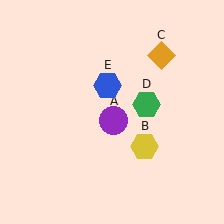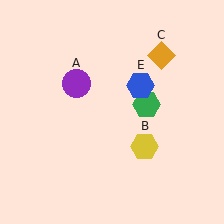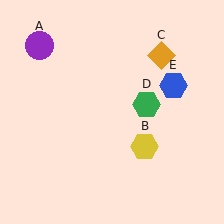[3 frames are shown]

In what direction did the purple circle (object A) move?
The purple circle (object A) moved up and to the left.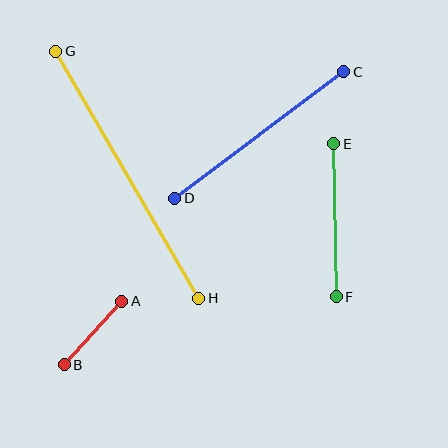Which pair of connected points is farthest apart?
Points G and H are farthest apart.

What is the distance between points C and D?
The distance is approximately 211 pixels.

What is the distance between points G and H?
The distance is approximately 286 pixels.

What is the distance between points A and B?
The distance is approximately 86 pixels.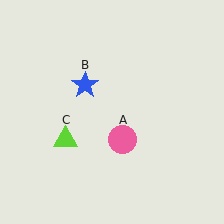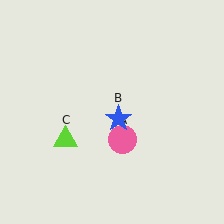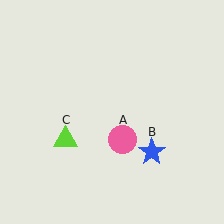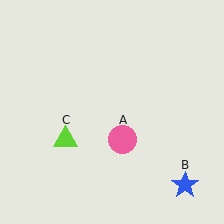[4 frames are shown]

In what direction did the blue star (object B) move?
The blue star (object B) moved down and to the right.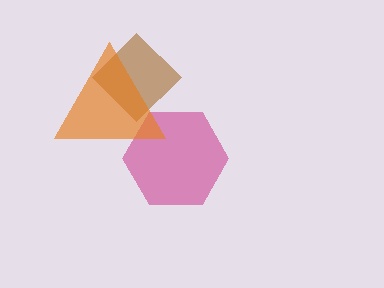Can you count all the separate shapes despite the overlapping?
Yes, there are 3 separate shapes.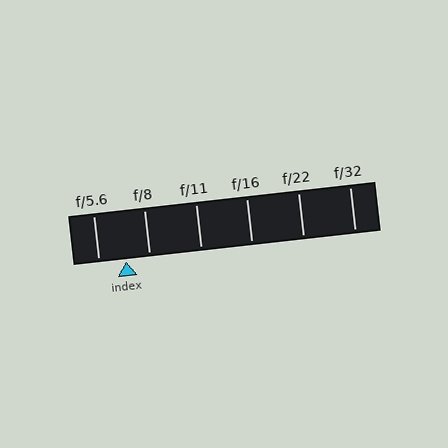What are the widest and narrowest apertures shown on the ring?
The widest aperture shown is f/5.6 and the narrowest is f/32.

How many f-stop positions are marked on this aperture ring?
There are 6 f-stop positions marked.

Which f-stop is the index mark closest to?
The index mark is closest to f/8.